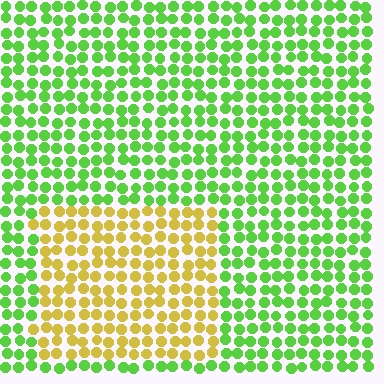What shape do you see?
I see a rectangle.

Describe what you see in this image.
The image is filled with small lime elements in a uniform arrangement. A rectangle-shaped region is visible where the elements are tinted to a slightly different hue, forming a subtle color boundary.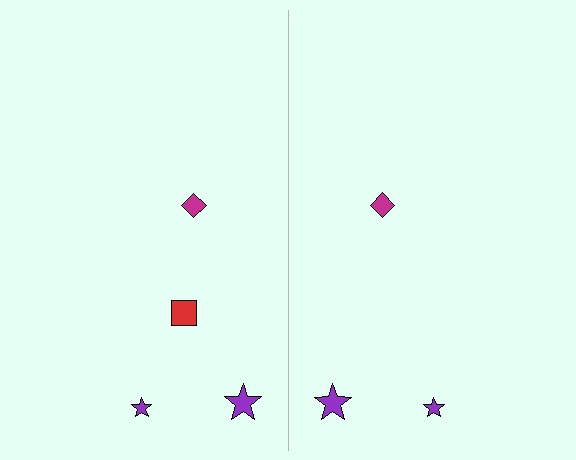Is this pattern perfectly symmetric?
No, the pattern is not perfectly symmetric. A red square is missing from the right side.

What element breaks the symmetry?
A red square is missing from the right side.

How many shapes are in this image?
There are 7 shapes in this image.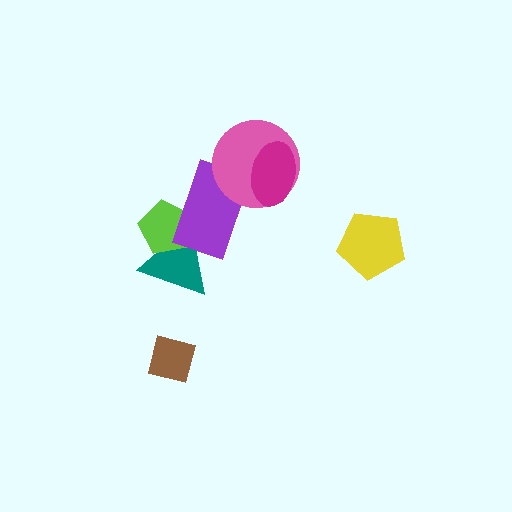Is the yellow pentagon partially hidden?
No, no other shape covers it.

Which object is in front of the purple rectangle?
The pink circle is in front of the purple rectangle.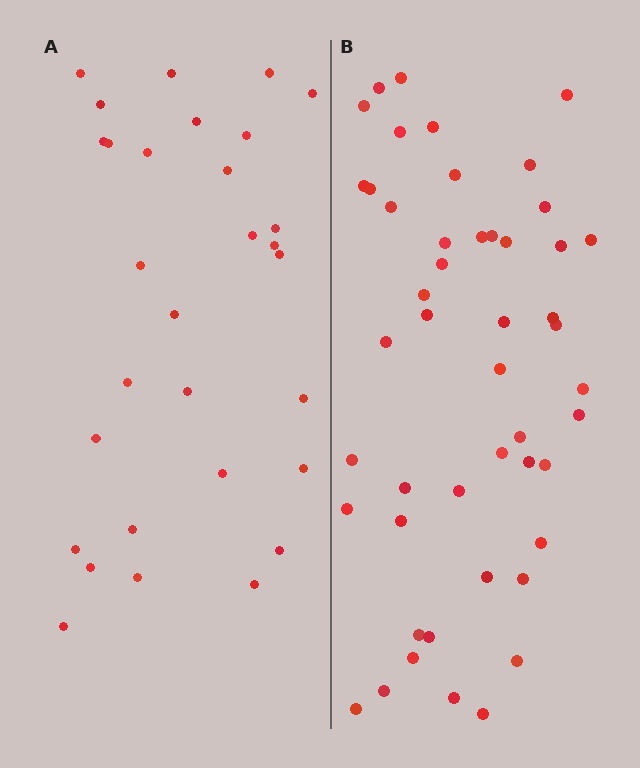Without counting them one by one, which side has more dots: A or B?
Region B (the right region) has more dots.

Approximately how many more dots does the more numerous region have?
Region B has approximately 20 more dots than region A.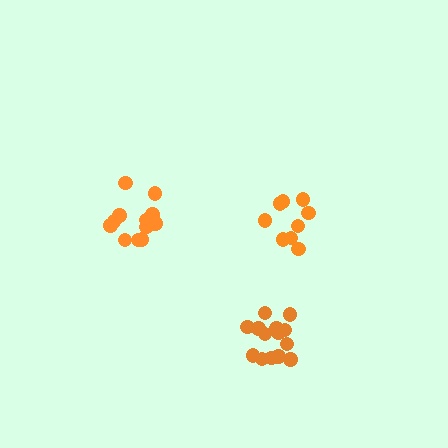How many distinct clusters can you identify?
There are 3 distinct clusters.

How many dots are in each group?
Group 1: 12 dots, Group 2: 9 dots, Group 3: 14 dots (35 total).